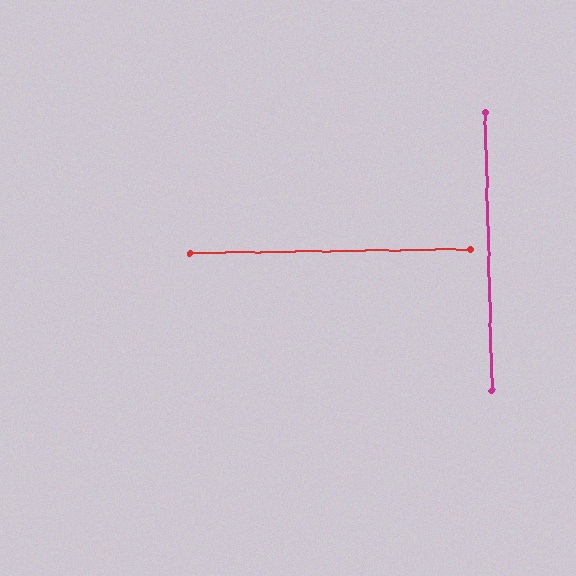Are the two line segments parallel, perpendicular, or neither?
Perpendicular — they meet at approximately 89°.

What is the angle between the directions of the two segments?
Approximately 89 degrees.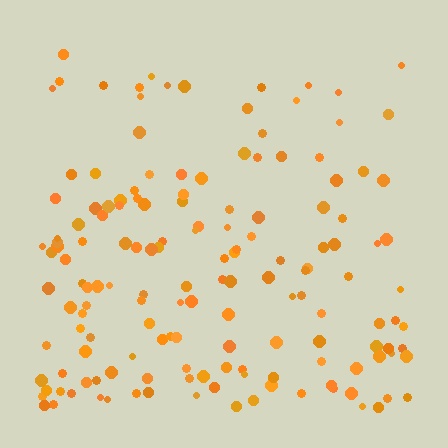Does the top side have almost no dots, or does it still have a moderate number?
Still a moderate number, just noticeably fewer than the bottom.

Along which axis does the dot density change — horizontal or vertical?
Vertical.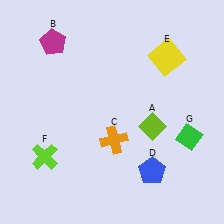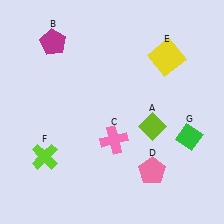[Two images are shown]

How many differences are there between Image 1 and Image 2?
There are 2 differences between the two images.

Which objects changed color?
C changed from orange to pink. D changed from blue to pink.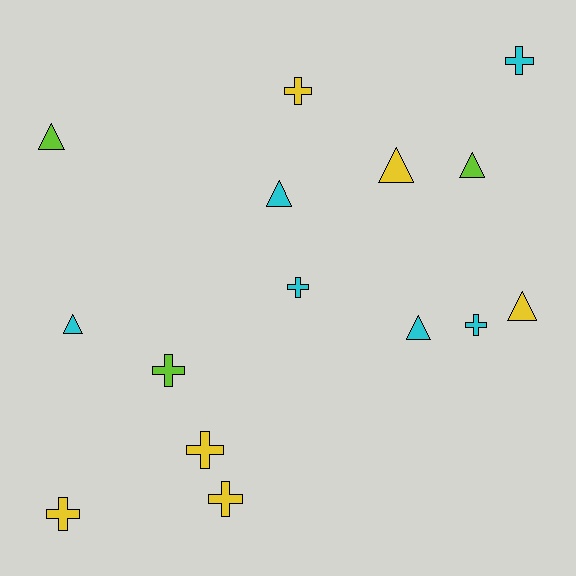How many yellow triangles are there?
There are 2 yellow triangles.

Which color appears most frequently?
Yellow, with 6 objects.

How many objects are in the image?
There are 15 objects.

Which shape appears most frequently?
Cross, with 8 objects.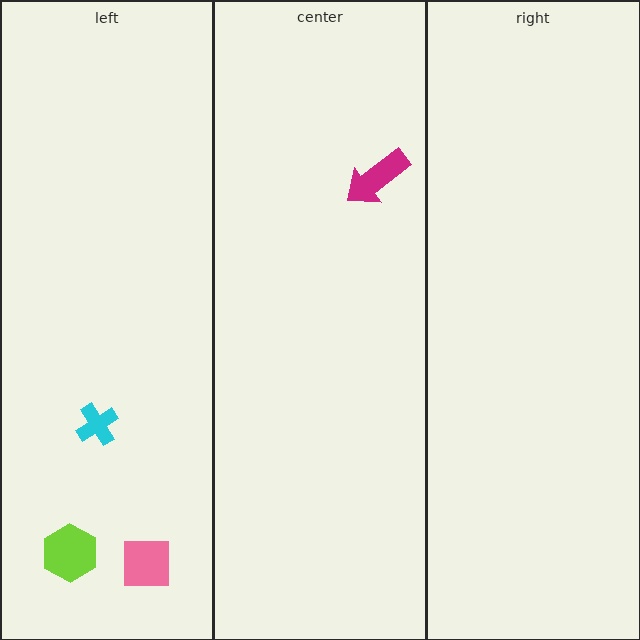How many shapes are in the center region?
1.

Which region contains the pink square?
The left region.